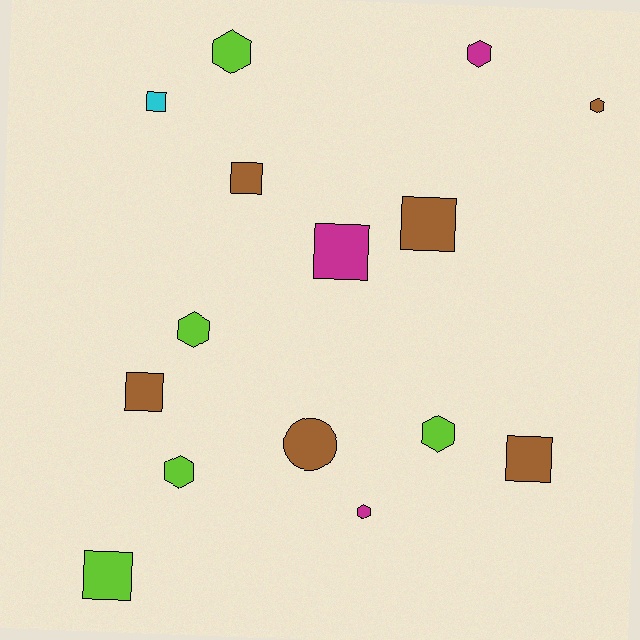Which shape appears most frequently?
Square, with 7 objects.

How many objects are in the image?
There are 15 objects.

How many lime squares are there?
There is 1 lime square.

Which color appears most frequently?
Brown, with 6 objects.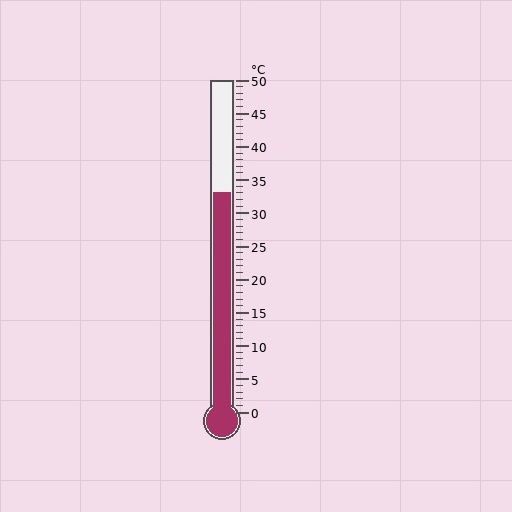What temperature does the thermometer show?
The thermometer shows approximately 33°C.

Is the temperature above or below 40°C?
The temperature is below 40°C.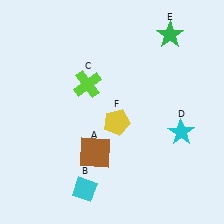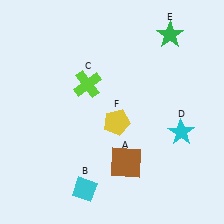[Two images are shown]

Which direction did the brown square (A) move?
The brown square (A) moved right.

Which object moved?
The brown square (A) moved right.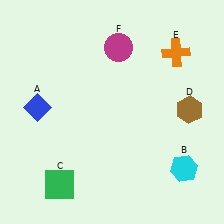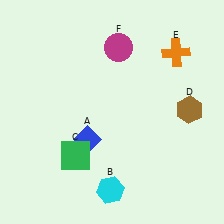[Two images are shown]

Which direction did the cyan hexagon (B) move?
The cyan hexagon (B) moved left.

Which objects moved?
The objects that moved are: the blue diamond (A), the cyan hexagon (B), the green square (C).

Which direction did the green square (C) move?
The green square (C) moved up.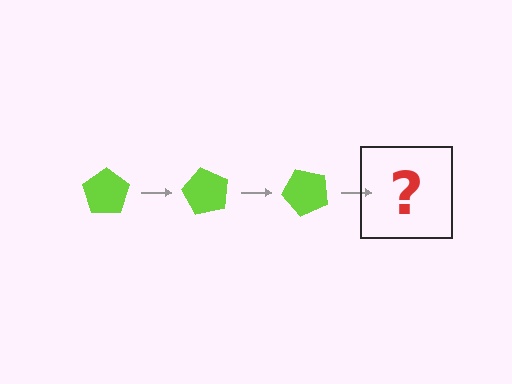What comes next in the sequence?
The next element should be a lime pentagon rotated 180 degrees.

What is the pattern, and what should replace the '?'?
The pattern is that the pentagon rotates 60 degrees each step. The '?' should be a lime pentagon rotated 180 degrees.